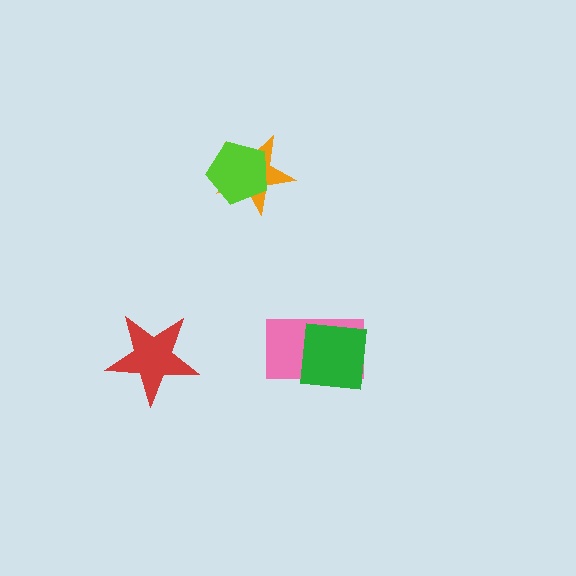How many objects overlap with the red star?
0 objects overlap with the red star.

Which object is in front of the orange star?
The lime pentagon is in front of the orange star.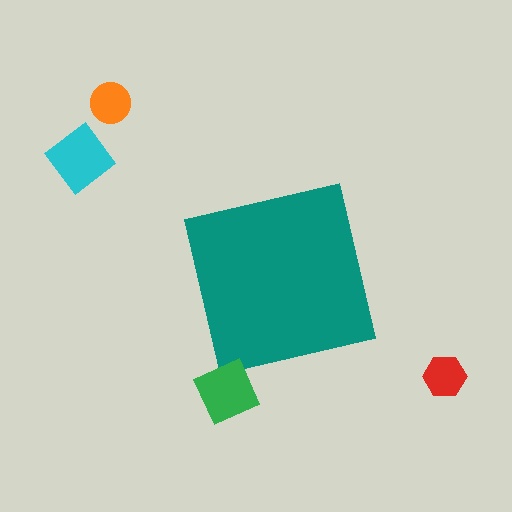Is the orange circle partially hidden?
No, the orange circle is fully visible.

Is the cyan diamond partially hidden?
No, the cyan diamond is fully visible.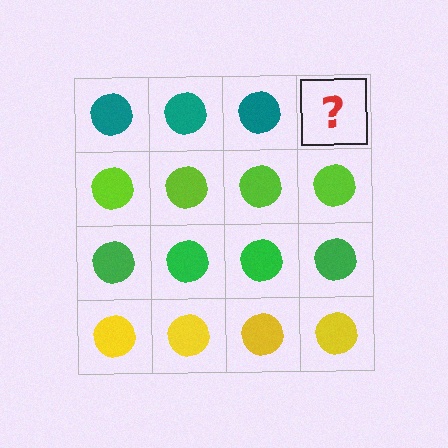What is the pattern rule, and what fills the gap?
The rule is that each row has a consistent color. The gap should be filled with a teal circle.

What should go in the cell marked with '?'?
The missing cell should contain a teal circle.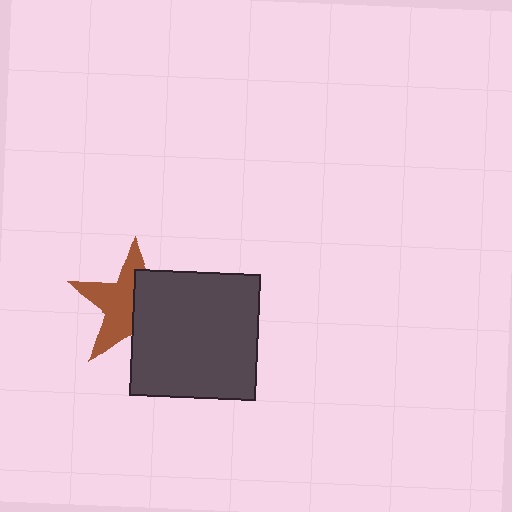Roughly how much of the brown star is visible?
About half of it is visible (roughly 54%).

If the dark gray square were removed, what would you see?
You would see the complete brown star.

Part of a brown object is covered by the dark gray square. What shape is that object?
It is a star.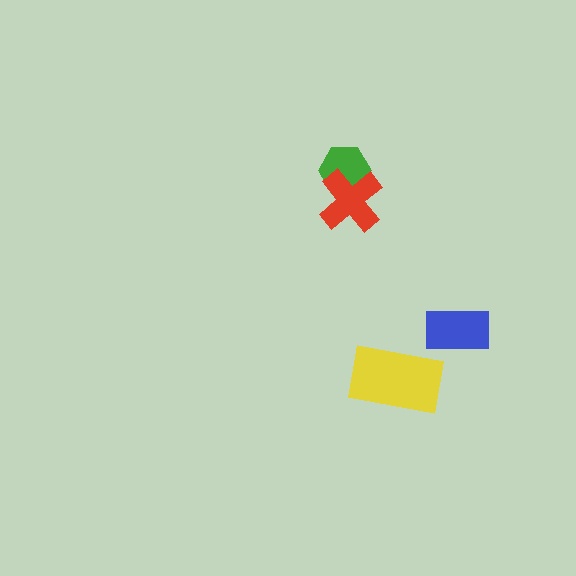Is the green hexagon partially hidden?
Yes, it is partially covered by another shape.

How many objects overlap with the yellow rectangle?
0 objects overlap with the yellow rectangle.